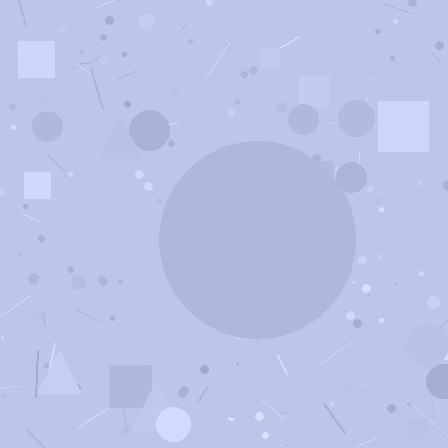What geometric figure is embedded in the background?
A circle is embedded in the background.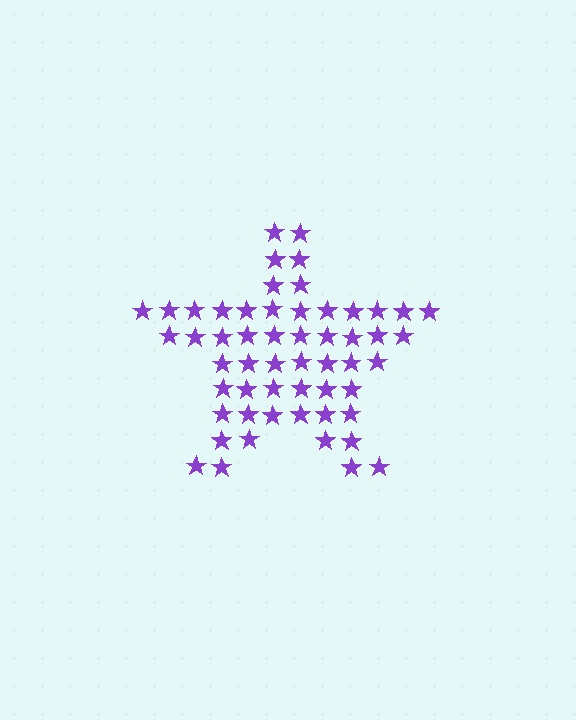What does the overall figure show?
The overall figure shows a star.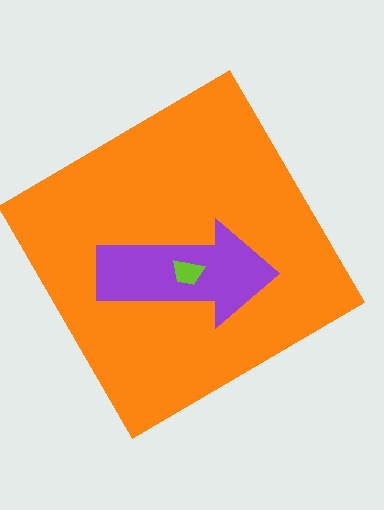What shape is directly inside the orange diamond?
The purple arrow.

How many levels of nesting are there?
3.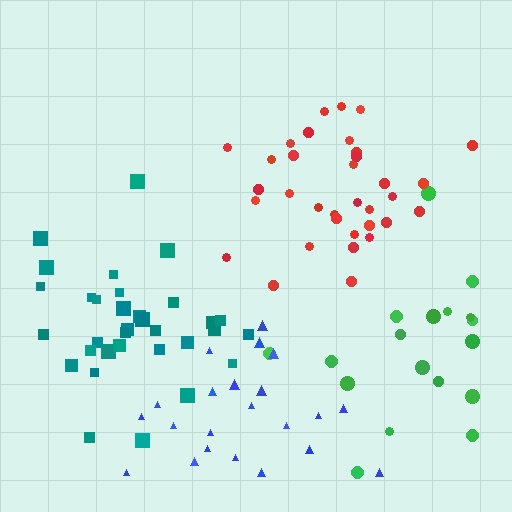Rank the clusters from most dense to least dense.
teal, red, blue, green.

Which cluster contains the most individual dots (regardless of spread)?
Red (34).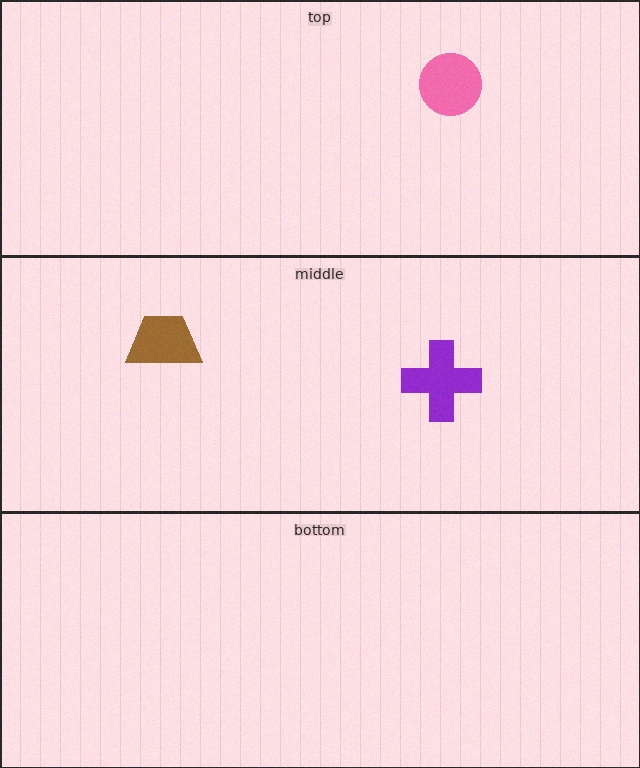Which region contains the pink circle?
The top region.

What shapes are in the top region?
The pink circle.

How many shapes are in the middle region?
2.